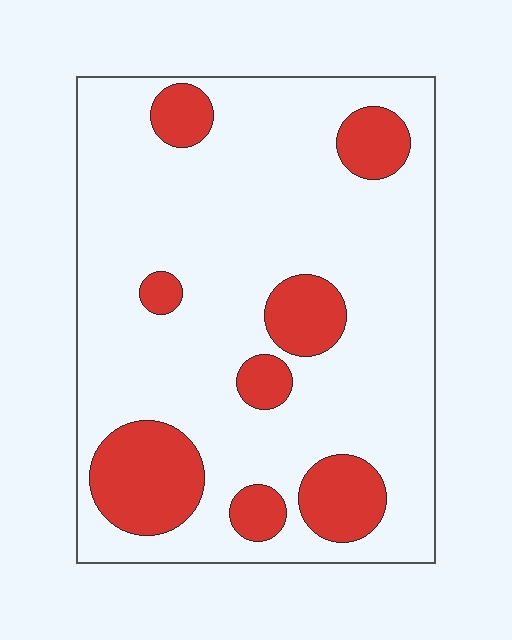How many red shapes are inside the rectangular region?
8.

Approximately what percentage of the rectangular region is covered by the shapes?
Approximately 20%.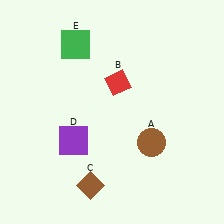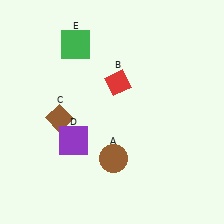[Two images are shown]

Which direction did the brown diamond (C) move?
The brown diamond (C) moved up.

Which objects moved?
The objects that moved are: the brown circle (A), the brown diamond (C).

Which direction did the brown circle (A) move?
The brown circle (A) moved left.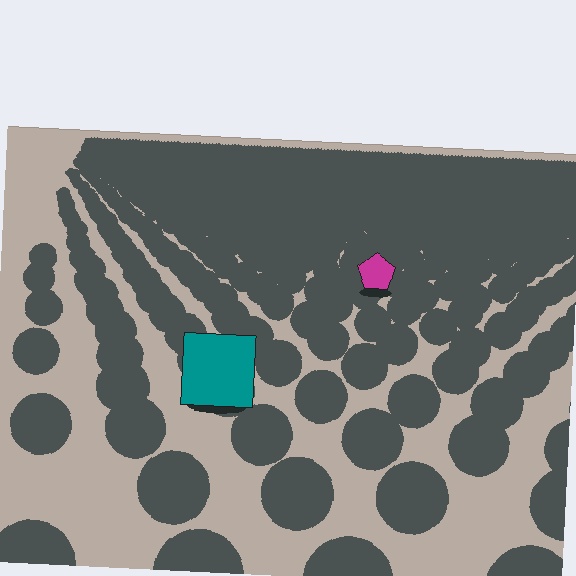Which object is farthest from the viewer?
The magenta pentagon is farthest from the viewer. It appears smaller and the ground texture around it is denser.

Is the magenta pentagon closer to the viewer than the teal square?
No. The teal square is closer — you can tell from the texture gradient: the ground texture is coarser near it.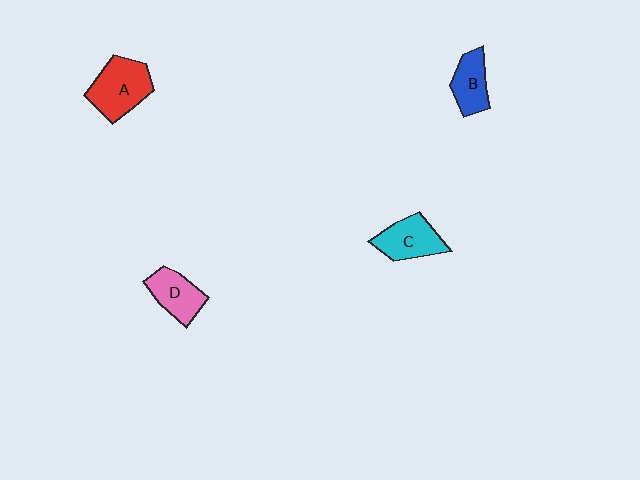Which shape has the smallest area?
Shape B (blue).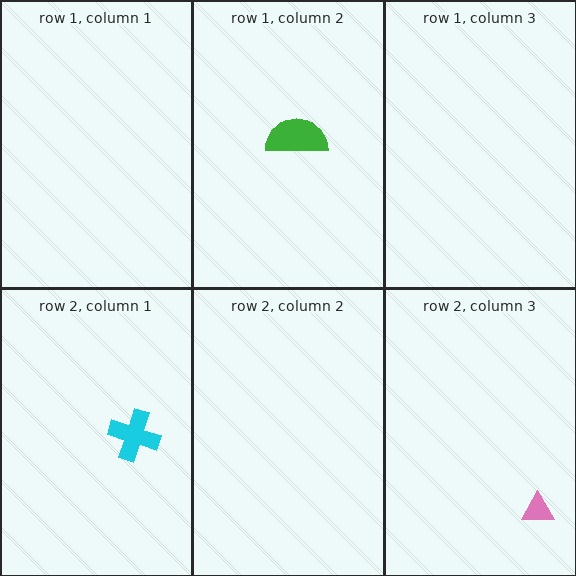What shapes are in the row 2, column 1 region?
The cyan cross.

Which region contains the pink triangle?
The row 2, column 3 region.